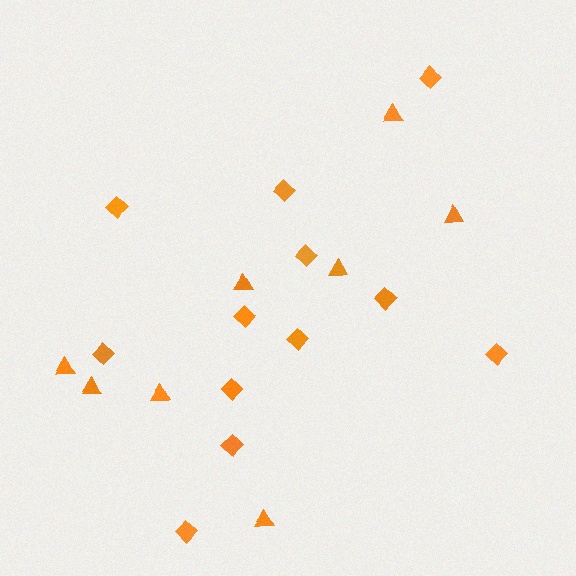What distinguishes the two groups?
There are 2 groups: one group of triangles (8) and one group of diamonds (12).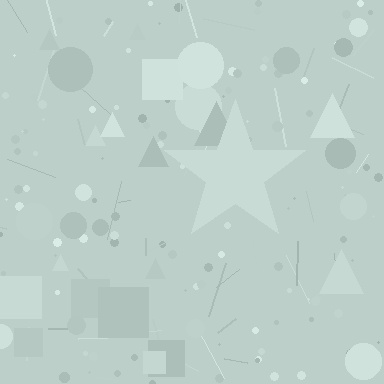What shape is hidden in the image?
A star is hidden in the image.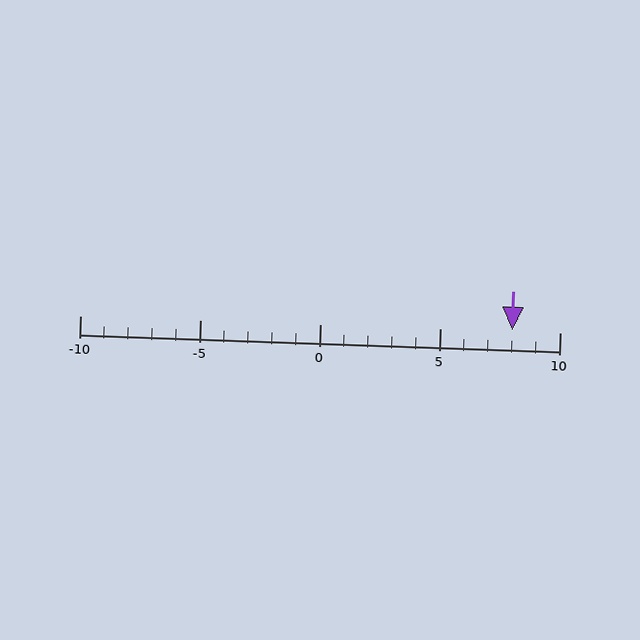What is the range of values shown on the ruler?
The ruler shows values from -10 to 10.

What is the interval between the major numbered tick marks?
The major tick marks are spaced 5 units apart.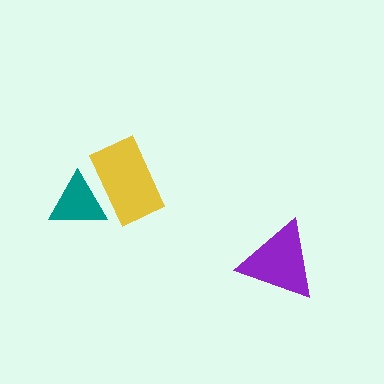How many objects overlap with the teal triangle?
1 object overlaps with the teal triangle.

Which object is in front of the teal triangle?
The yellow rectangle is in front of the teal triangle.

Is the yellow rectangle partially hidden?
No, no other shape covers it.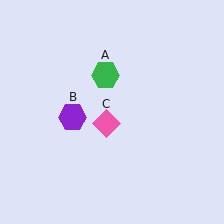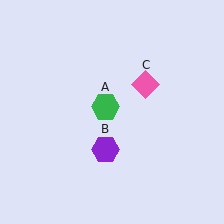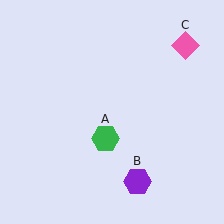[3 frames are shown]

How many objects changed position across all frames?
3 objects changed position: green hexagon (object A), purple hexagon (object B), pink diamond (object C).